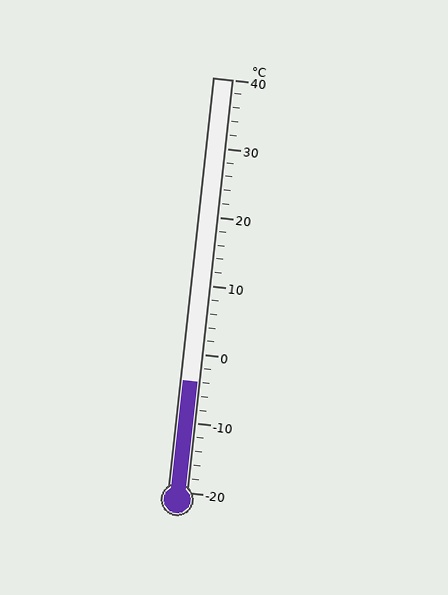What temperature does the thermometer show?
The thermometer shows approximately -4°C.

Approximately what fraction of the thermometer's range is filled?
The thermometer is filled to approximately 25% of its range.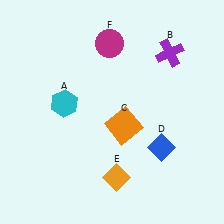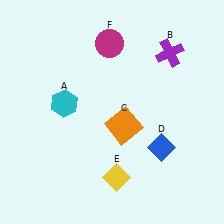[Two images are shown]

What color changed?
The diamond (E) changed from orange in Image 1 to yellow in Image 2.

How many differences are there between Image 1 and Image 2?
There is 1 difference between the two images.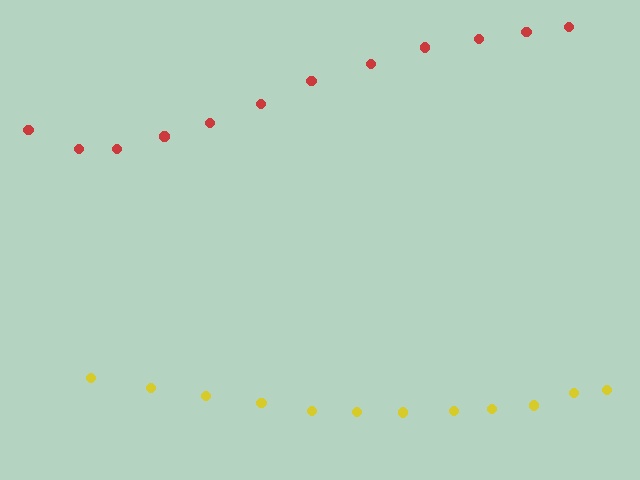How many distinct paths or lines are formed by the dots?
There are 2 distinct paths.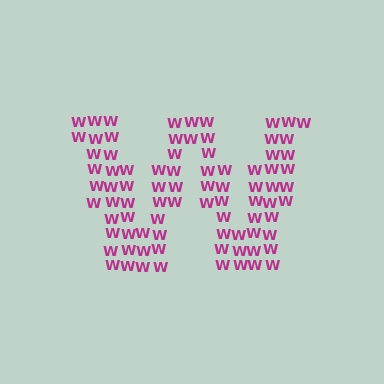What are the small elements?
The small elements are letter W's.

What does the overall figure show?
The overall figure shows the letter W.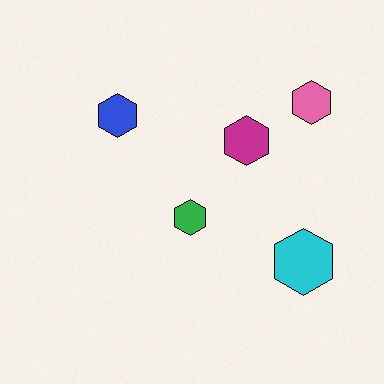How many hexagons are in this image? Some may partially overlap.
There are 5 hexagons.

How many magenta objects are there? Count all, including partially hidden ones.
There is 1 magenta object.